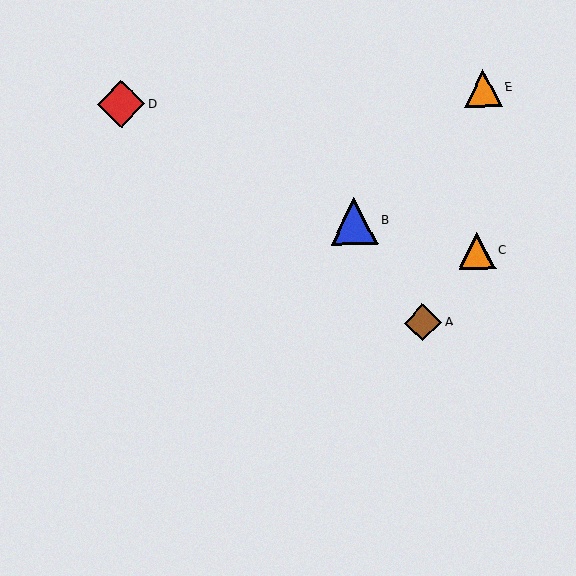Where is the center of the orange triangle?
The center of the orange triangle is at (477, 250).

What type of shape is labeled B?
Shape B is a blue triangle.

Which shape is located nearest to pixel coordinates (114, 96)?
The red diamond (labeled D) at (121, 104) is nearest to that location.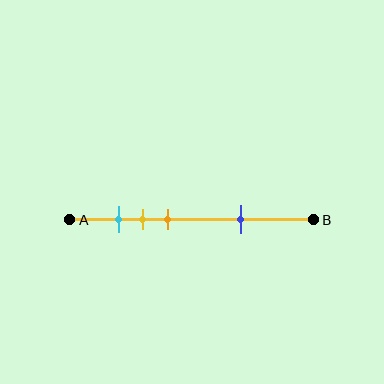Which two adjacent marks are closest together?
The cyan and yellow marks are the closest adjacent pair.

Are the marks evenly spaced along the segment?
No, the marks are not evenly spaced.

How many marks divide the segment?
There are 4 marks dividing the segment.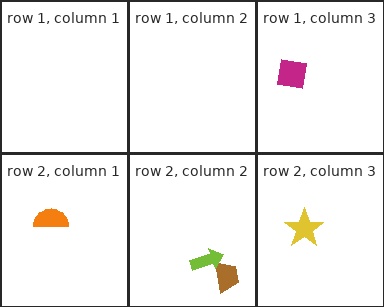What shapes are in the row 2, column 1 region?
The orange semicircle.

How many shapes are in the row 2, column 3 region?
1.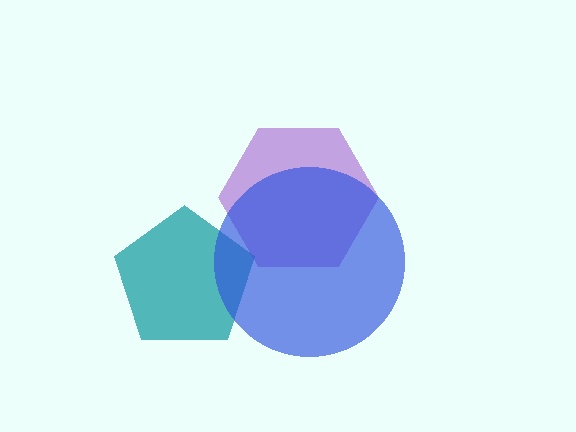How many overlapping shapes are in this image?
There are 3 overlapping shapes in the image.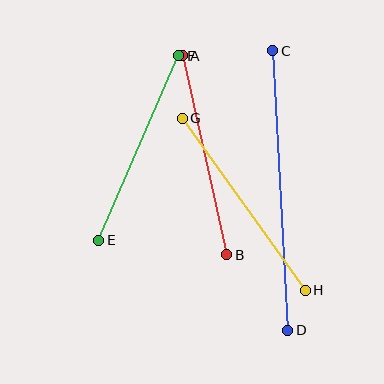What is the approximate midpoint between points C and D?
The midpoint is at approximately (280, 190) pixels.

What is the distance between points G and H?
The distance is approximately 212 pixels.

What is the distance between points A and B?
The distance is approximately 204 pixels.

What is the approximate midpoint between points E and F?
The midpoint is at approximately (139, 148) pixels.